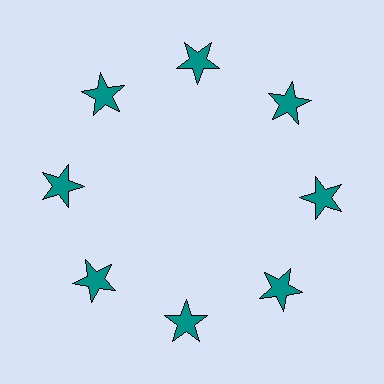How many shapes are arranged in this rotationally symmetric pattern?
There are 8 shapes, arranged in 8 groups of 1.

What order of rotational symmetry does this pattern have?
This pattern has 8-fold rotational symmetry.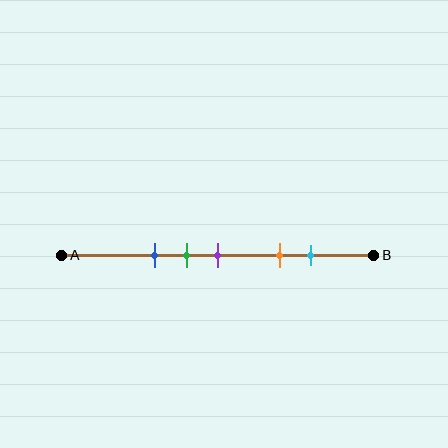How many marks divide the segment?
There are 5 marks dividing the segment.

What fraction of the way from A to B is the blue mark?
The blue mark is approximately 30% (0.3) of the way from A to B.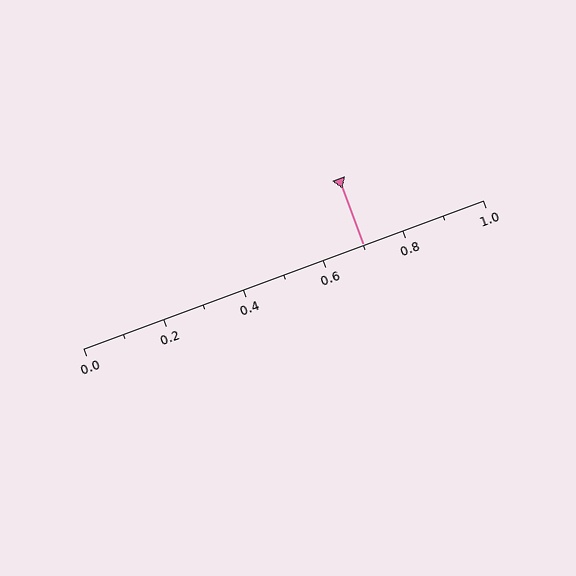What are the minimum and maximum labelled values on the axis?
The axis runs from 0.0 to 1.0.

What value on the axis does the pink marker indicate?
The marker indicates approximately 0.7.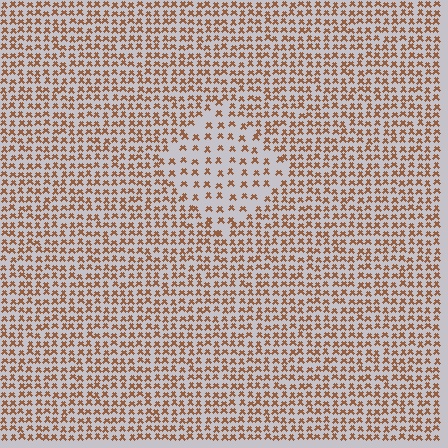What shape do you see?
I see a diamond.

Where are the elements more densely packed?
The elements are more densely packed outside the diamond boundary.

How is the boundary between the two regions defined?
The boundary is defined by a change in element density (approximately 2.0x ratio). All elements are the same color, size, and shape.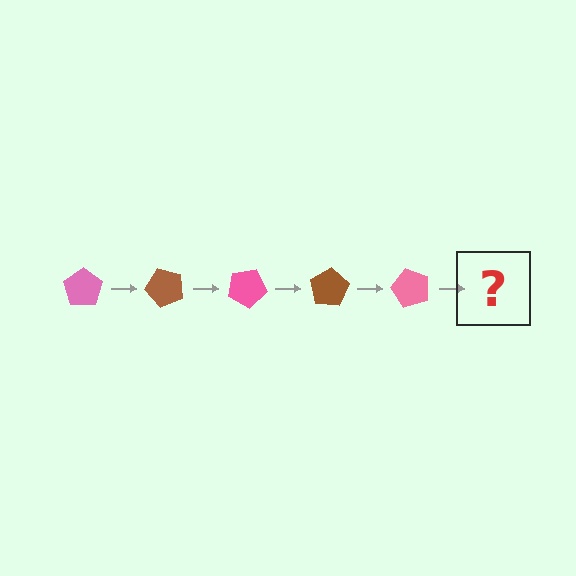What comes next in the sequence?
The next element should be a brown pentagon, rotated 250 degrees from the start.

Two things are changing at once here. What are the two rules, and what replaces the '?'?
The two rules are that it rotates 50 degrees each step and the color cycles through pink and brown. The '?' should be a brown pentagon, rotated 250 degrees from the start.